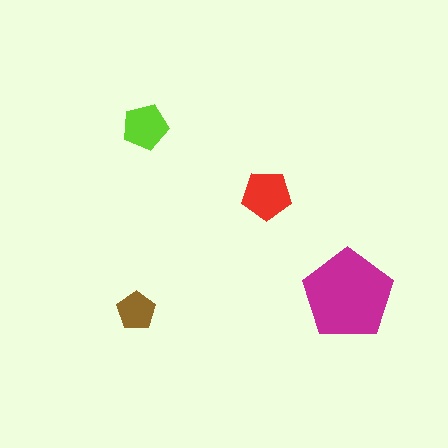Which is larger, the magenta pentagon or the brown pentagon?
The magenta one.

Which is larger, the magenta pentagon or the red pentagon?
The magenta one.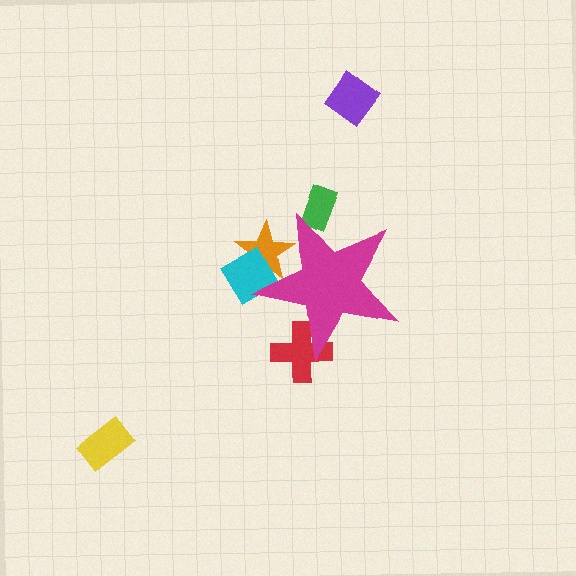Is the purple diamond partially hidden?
No, the purple diamond is fully visible.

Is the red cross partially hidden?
Yes, the red cross is partially hidden behind the magenta star.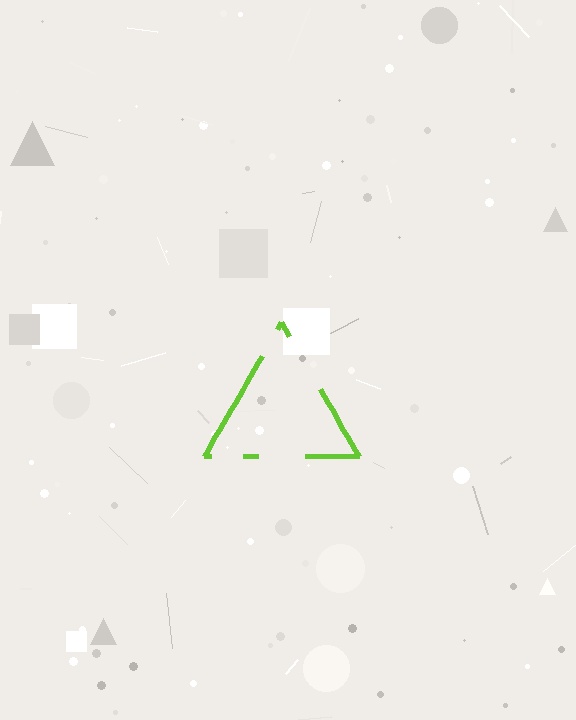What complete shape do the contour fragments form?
The contour fragments form a triangle.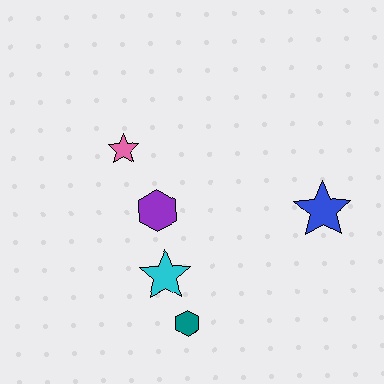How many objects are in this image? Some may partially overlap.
There are 5 objects.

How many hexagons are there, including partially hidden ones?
There are 2 hexagons.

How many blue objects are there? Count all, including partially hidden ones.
There is 1 blue object.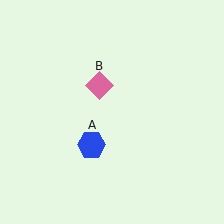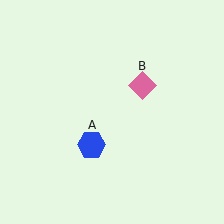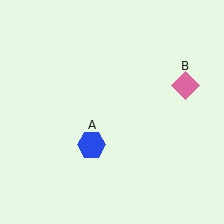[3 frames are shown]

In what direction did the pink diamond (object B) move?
The pink diamond (object B) moved right.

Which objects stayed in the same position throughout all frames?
Blue hexagon (object A) remained stationary.